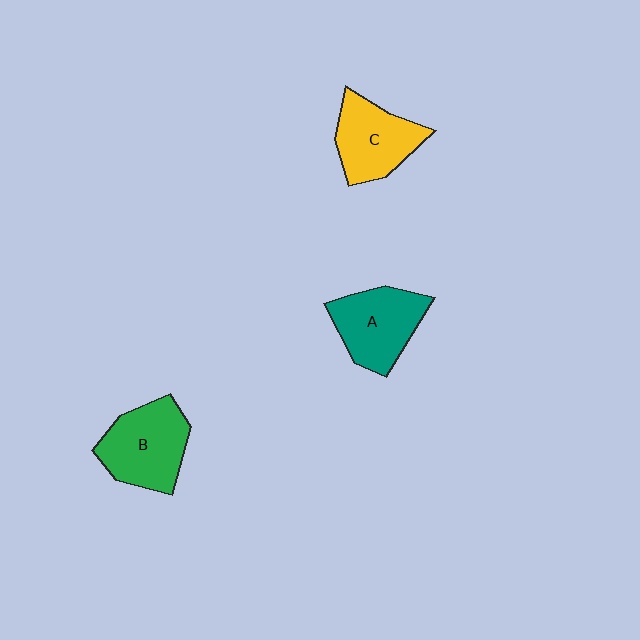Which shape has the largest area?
Shape B (green).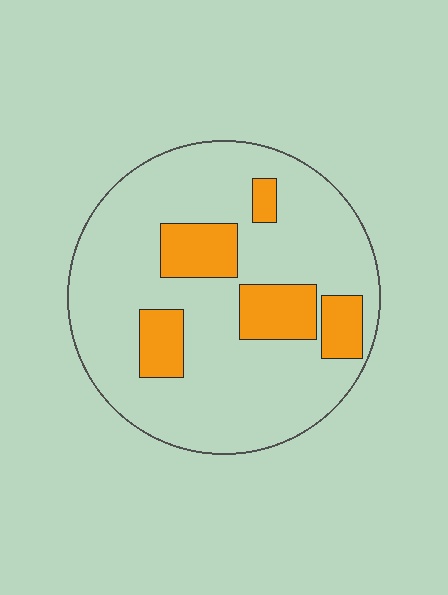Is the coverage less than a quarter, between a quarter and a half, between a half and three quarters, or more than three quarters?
Less than a quarter.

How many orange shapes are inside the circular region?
5.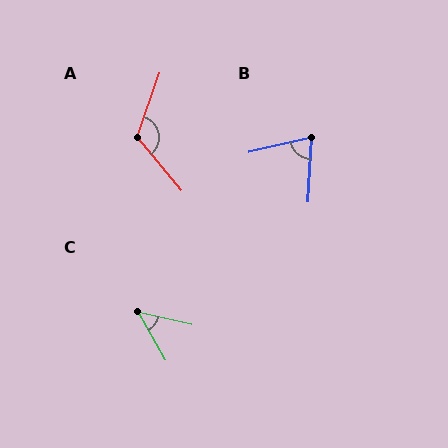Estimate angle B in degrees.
Approximately 74 degrees.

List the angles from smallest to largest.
C (47°), B (74°), A (121°).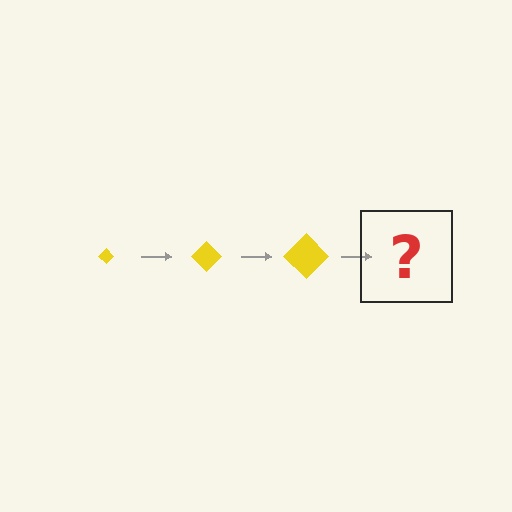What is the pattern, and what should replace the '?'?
The pattern is that the diamond gets progressively larger each step. The '?' should be a yellow diamond, larger than the previous one.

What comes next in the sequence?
The next element should be a yellow diamond, larger than the previous one.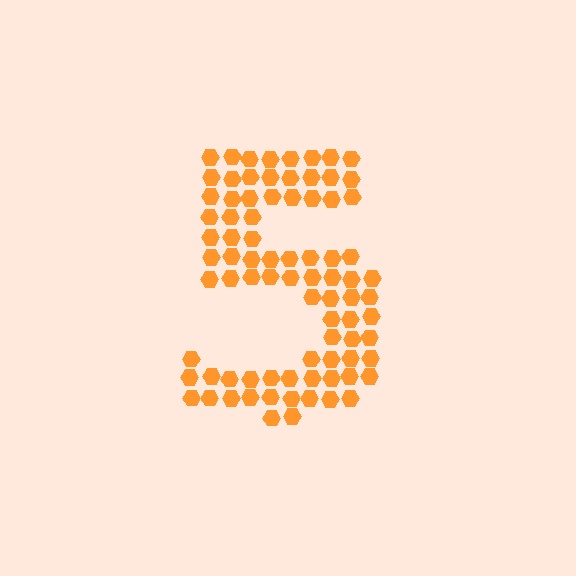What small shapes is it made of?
It is made of small hexagons.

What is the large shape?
The large shape is the digit 5.